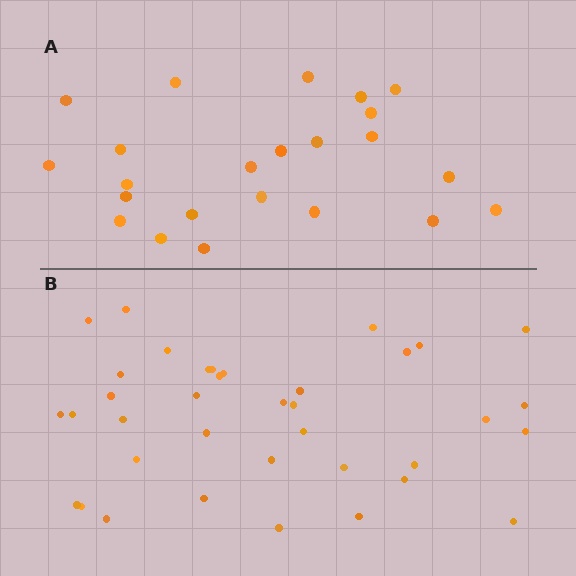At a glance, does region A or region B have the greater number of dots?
Region B (the bottom region) has more dots.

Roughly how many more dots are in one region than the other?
Region B has approximately 15 more dots than region A.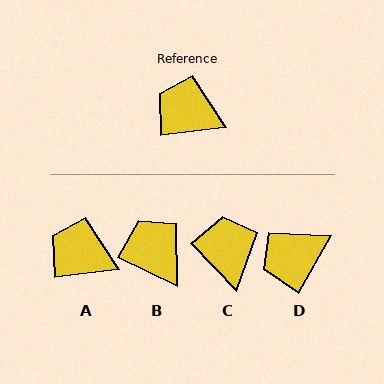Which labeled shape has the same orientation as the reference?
A.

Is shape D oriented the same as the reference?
No, it is off by about 54 degrees.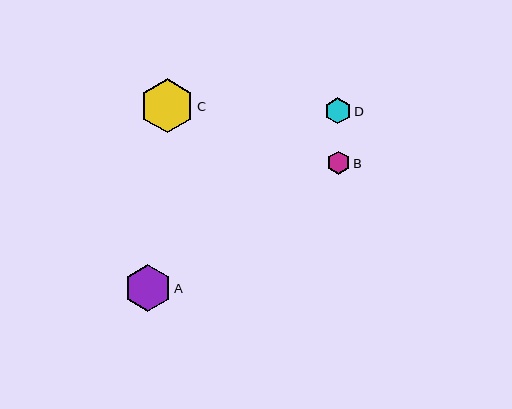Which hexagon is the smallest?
Hexagon B is the smallest with a size of approximately 23 pixels.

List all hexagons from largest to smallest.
From largest to smallest: C, A, D, B.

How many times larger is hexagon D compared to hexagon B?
Hexagon D is approximately 1.1 times the size of hexagon B.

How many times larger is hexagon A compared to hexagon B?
Hexagon A is approximately 2.0 times the size of hexagon B.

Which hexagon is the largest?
Hexagon C is the largest with a size of approximately 54 pixels.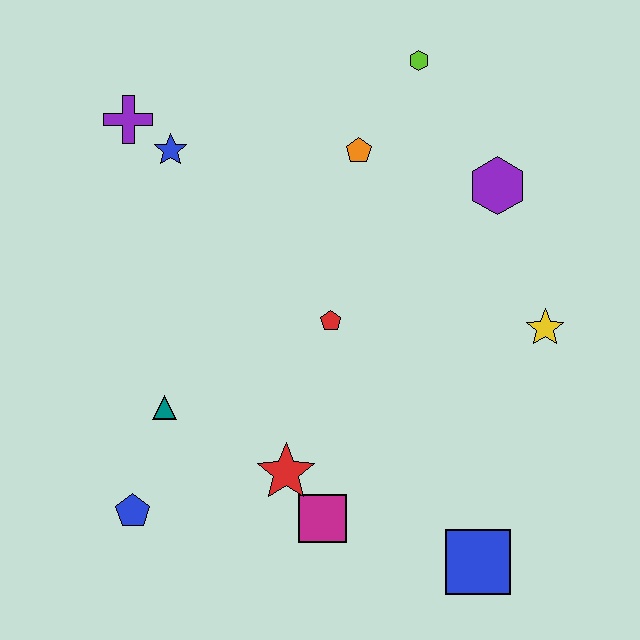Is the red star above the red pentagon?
No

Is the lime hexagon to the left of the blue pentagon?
No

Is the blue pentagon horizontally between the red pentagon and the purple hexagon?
No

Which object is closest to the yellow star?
The purple hexagon is closest to the yellow star.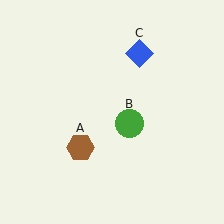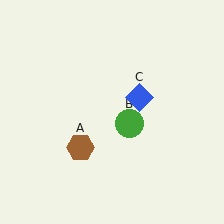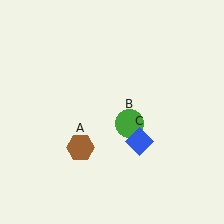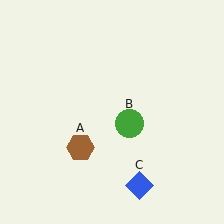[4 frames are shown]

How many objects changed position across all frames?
1 object changed position: blue diamond (object C).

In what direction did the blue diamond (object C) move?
The blue diamond (object C) moved down.